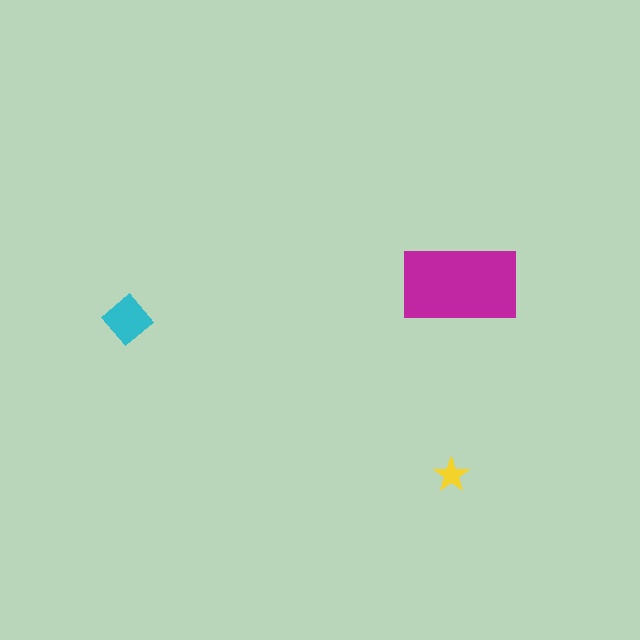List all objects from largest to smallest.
The magenta rectangle, the cyan diamond, the yellow star.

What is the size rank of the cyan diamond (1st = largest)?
2nd.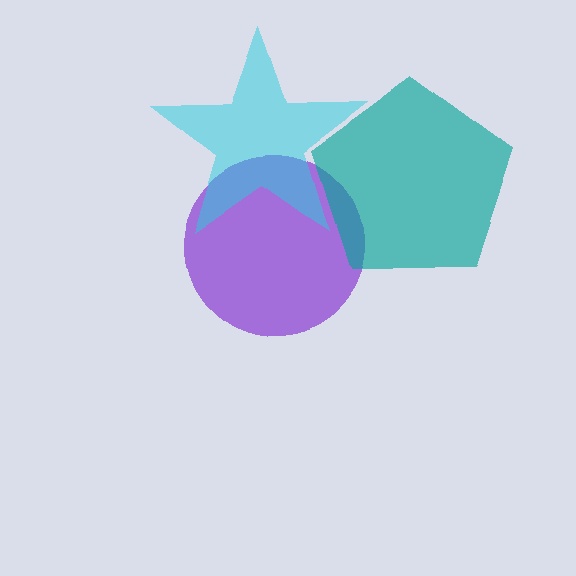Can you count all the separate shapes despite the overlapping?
Yes, there are 3 separate shapes.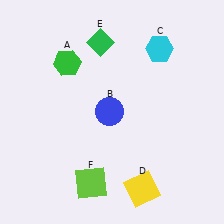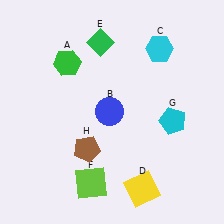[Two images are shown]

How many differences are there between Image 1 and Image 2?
There are 2 differences between the two images.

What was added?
A cyan pentagon (G), a brown pentagon (H) were added in Image 2.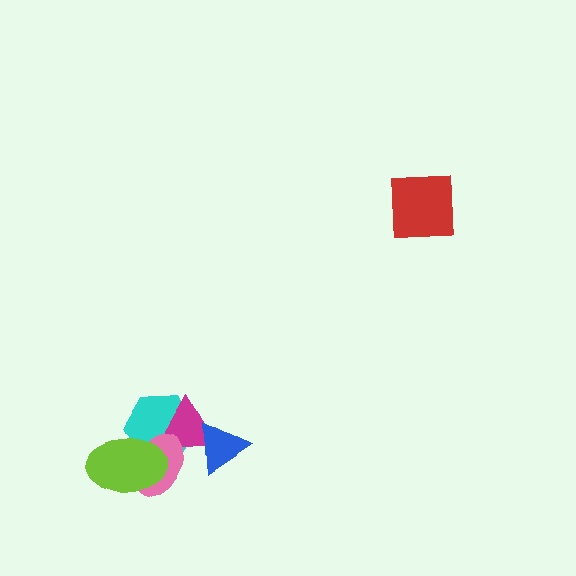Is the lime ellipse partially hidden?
No, no other shape covers it.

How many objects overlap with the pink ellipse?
3 objects overlap with the pink ellipse.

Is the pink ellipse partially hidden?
Yes, it is partially covered by another shape.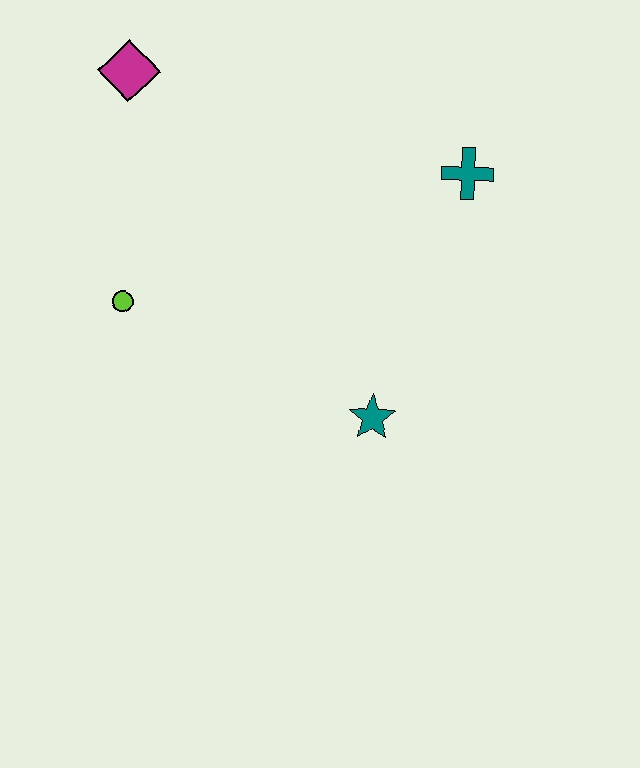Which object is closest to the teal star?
The teal cross is closest to the teal star.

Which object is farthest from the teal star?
The magenta diamond is farthest from the teal star.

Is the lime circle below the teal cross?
Yes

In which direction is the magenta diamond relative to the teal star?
The magenta diamond is above the teal star.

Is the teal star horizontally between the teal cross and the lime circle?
Yes